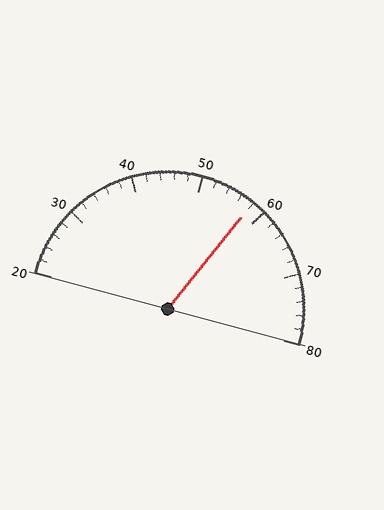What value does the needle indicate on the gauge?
The needle indicates approximately 58.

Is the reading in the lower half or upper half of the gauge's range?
The reading is in the upper half of the range (20 to 80).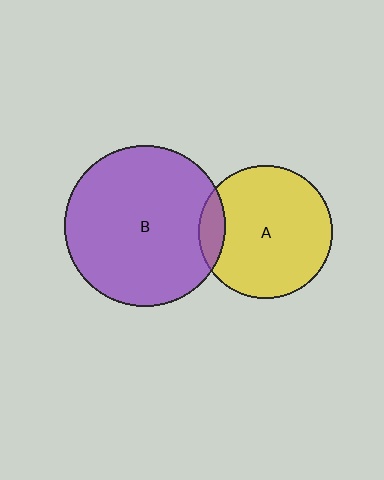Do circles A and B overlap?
Yes.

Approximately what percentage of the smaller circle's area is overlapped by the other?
Approximately 10%.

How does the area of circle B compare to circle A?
Approximately 1.5 times.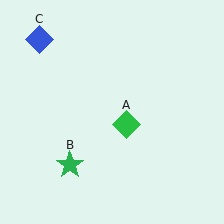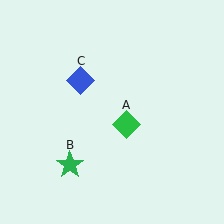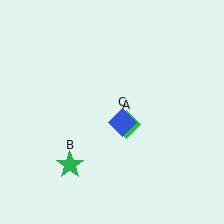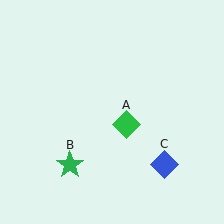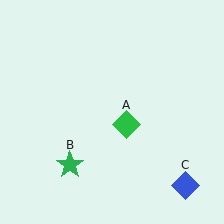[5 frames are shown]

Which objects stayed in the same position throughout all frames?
Green diamond (object A) and green star (object B) remained stationary.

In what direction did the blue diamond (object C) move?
The blue diamond (object C) moved down and to the right.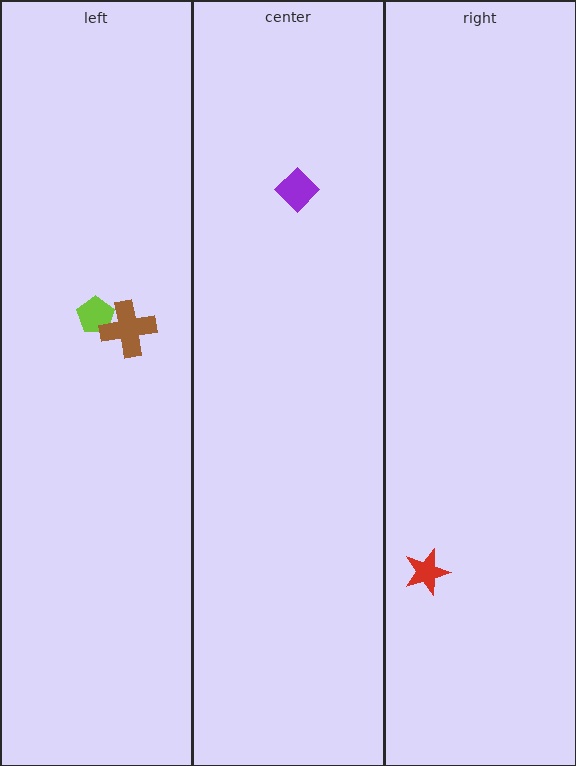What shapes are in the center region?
The purple diamond.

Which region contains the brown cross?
The left region.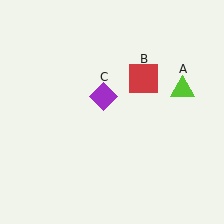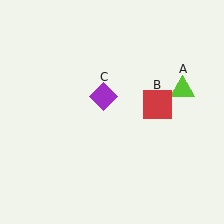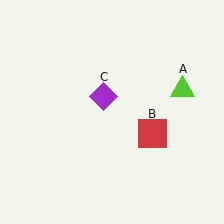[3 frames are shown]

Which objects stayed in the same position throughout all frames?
Lime triangle (object A) and purple diamond (object C) remained stationary.